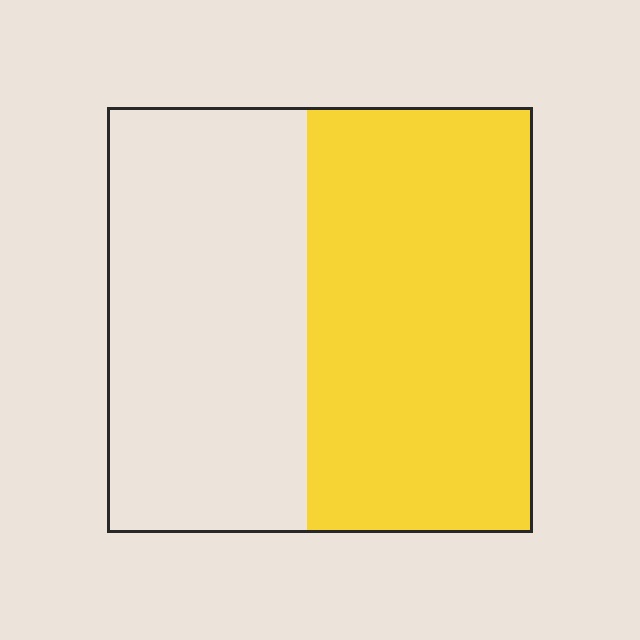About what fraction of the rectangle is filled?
About one half (1/2).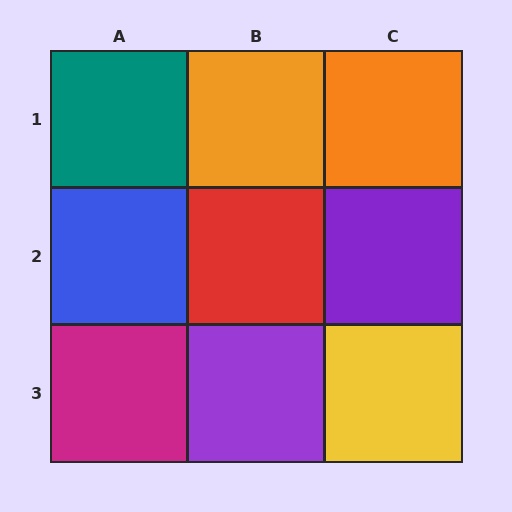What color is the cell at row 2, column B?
Red.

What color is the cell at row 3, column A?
Magenta.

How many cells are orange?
2 cells are orange.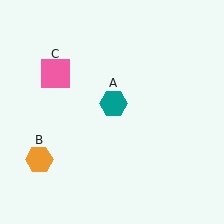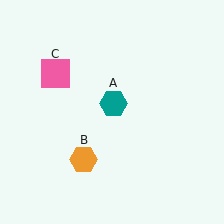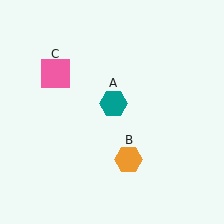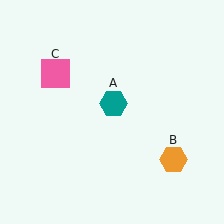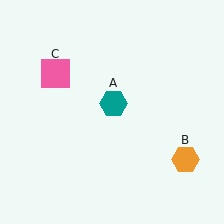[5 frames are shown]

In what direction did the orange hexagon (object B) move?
The orange hexagon (object B) moved right.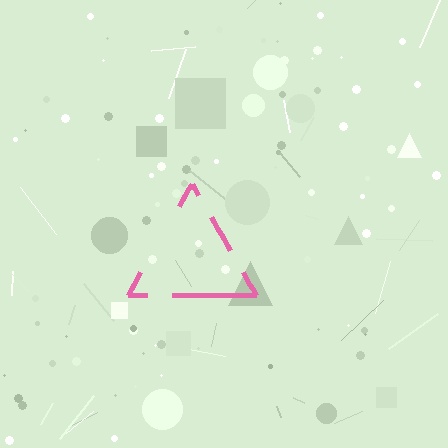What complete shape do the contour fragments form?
The contour fragments form a triangle.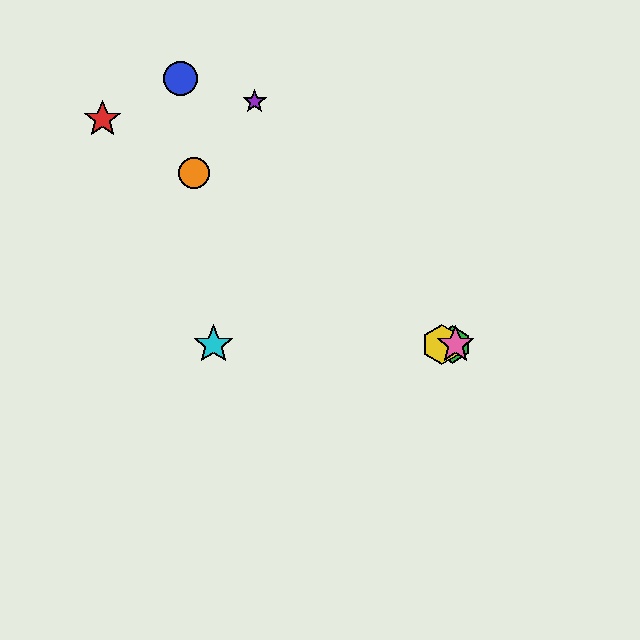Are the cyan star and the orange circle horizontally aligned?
No, the cyan star is at y≈344 and the orange circle is at y≈173.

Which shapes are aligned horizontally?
The green hexagon, the yellow hexagon, the cyan star, the pink star are aligned horizontally.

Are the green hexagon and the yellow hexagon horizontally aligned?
Yes, both are at y≈344.